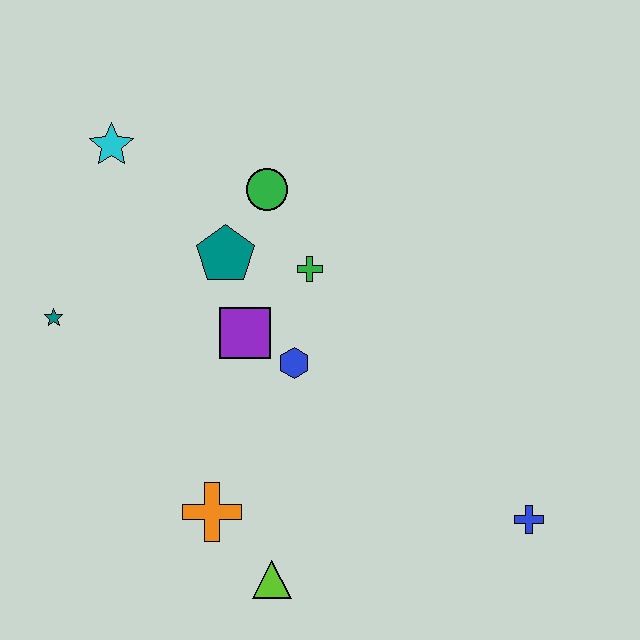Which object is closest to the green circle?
The teal pentagon is closest to the green circle.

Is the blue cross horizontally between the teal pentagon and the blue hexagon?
No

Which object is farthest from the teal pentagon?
The blue cross is farthest from the teal pentagon.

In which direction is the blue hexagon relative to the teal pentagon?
The blue hexagon is below the teal pentagon.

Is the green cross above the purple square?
Yes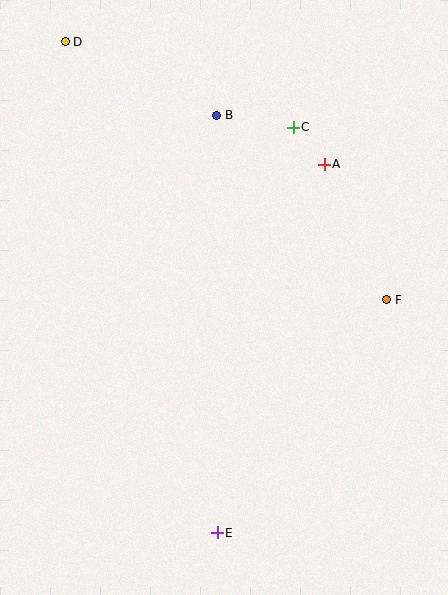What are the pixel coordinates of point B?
Point B is at (217, 115).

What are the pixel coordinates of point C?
Point C is at (293, 127).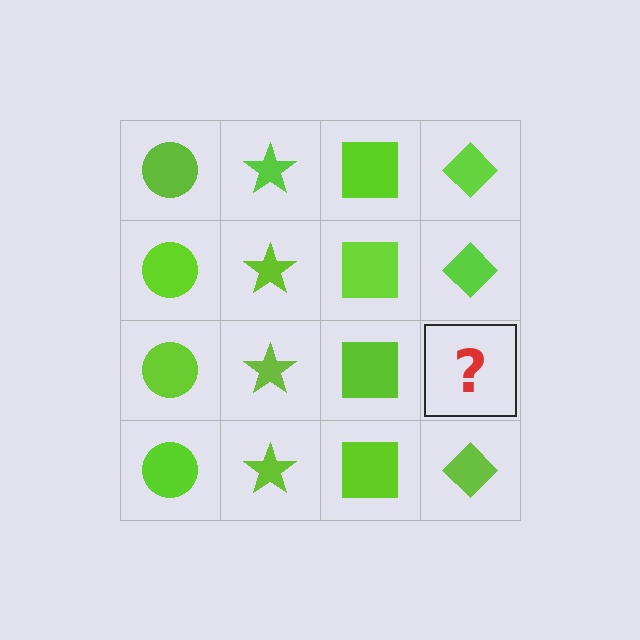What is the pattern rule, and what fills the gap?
The rule is that each column has a consistent shape. The gap should be filled with a lime diamond.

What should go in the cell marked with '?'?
The missing cell should contain a lime diamond.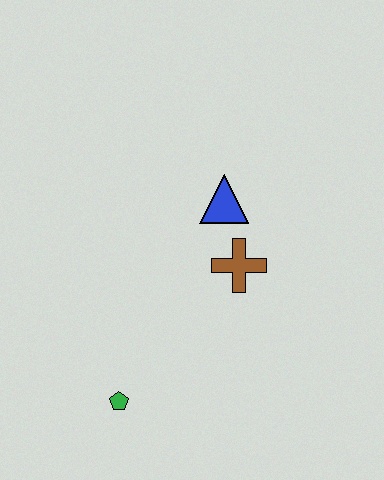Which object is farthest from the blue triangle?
The green pentagon is farthest from the blue triangle.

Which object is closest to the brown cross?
The blue triangle is closest to the brown cross.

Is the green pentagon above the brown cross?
No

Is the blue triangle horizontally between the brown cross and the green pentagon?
Yes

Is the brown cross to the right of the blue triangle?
Yes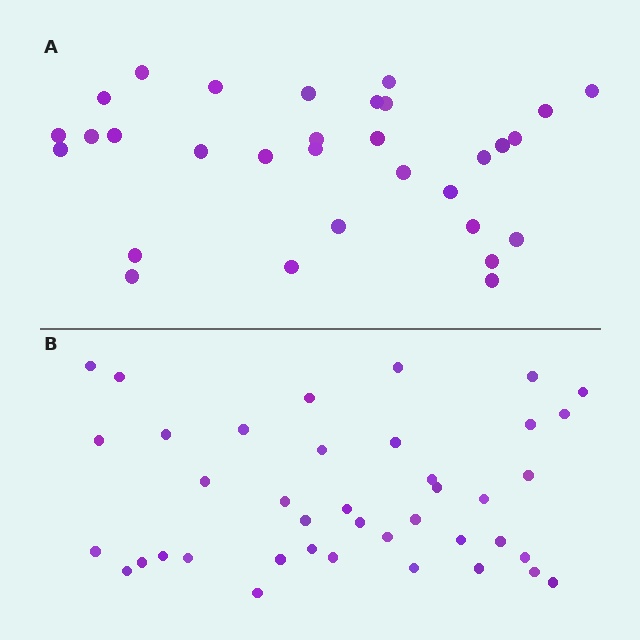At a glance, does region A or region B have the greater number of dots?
Region B (the bottom region) has more dots.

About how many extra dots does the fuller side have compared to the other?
Region B has roughly 8 or so more dots than region A.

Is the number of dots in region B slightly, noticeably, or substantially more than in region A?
Region B has noticeably more, but not dramatically so. The ratio is roughly 1.3 to 1.